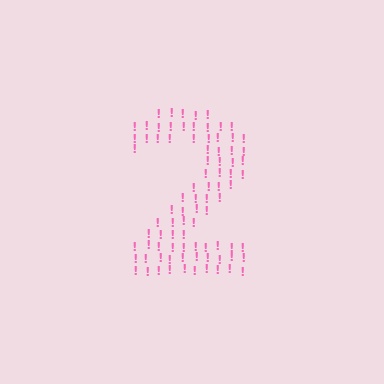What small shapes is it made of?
It is made of small exclamation marks.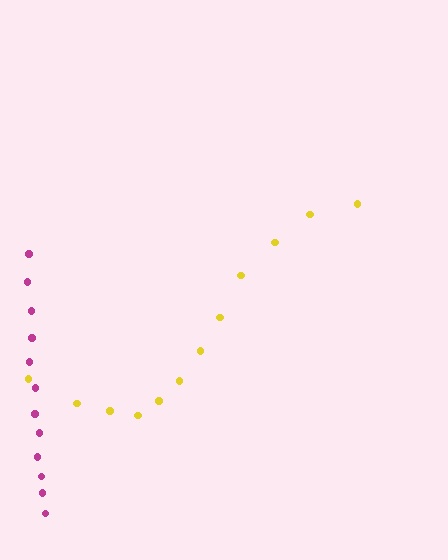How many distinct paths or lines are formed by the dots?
There are 2 distinct paths.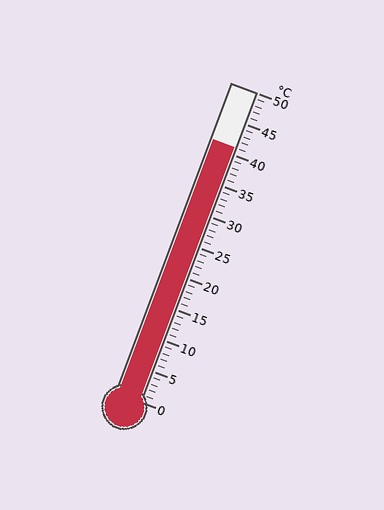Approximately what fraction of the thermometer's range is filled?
The thermometer is filled to approximately 80% of its range.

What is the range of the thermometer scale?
The thermometer scale ranges from 0°C to 50°C.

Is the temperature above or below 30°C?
The temperature is above 30°C.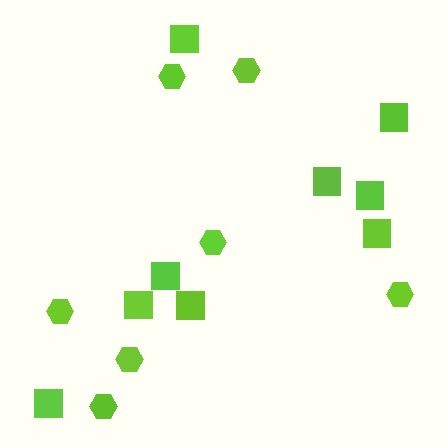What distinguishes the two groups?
There are 2 groups: one group of hexagons (7) and one group of squares (9).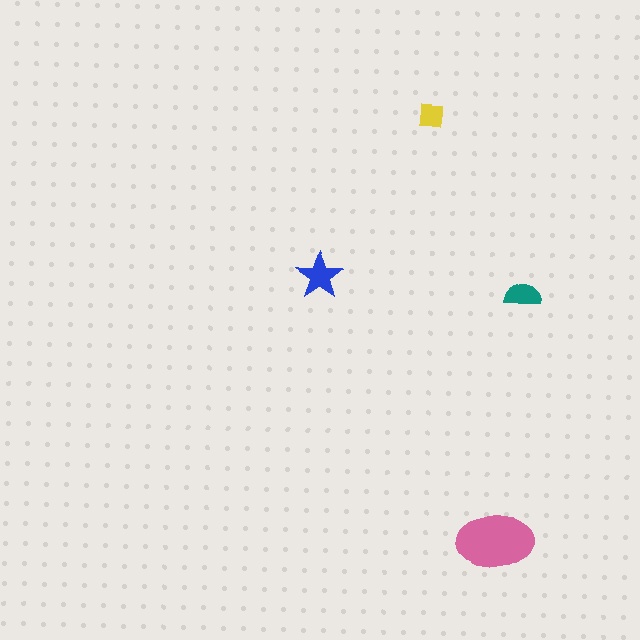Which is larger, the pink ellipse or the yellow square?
The pink ellipse.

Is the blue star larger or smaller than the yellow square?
Larger.